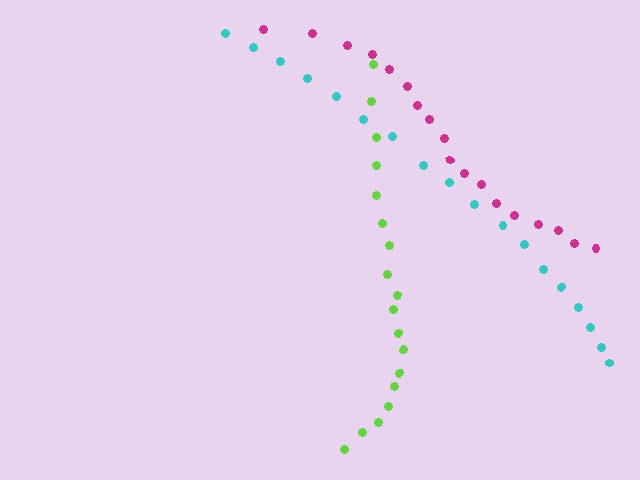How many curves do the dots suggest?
There are 3 distinct paths.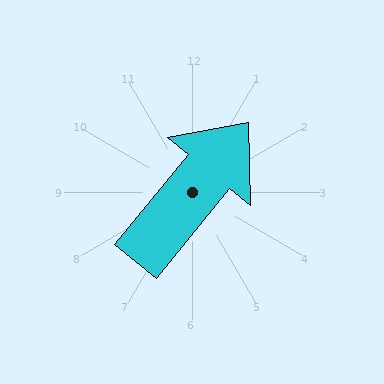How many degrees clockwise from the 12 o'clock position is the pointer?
Approximately 39 degrees.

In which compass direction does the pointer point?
Northeast.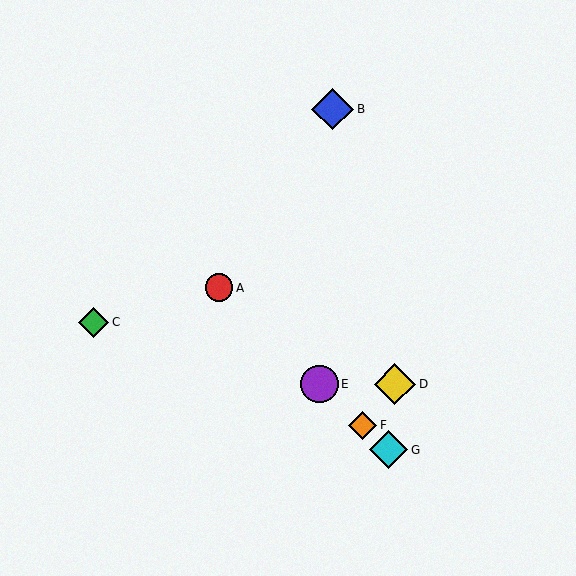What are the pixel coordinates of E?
Object E is at (320, 384).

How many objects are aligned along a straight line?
4 objects (A, E, F, G) are aligned along a straight line.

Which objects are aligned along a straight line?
Objects A, E, F, G are aligned along a straight line.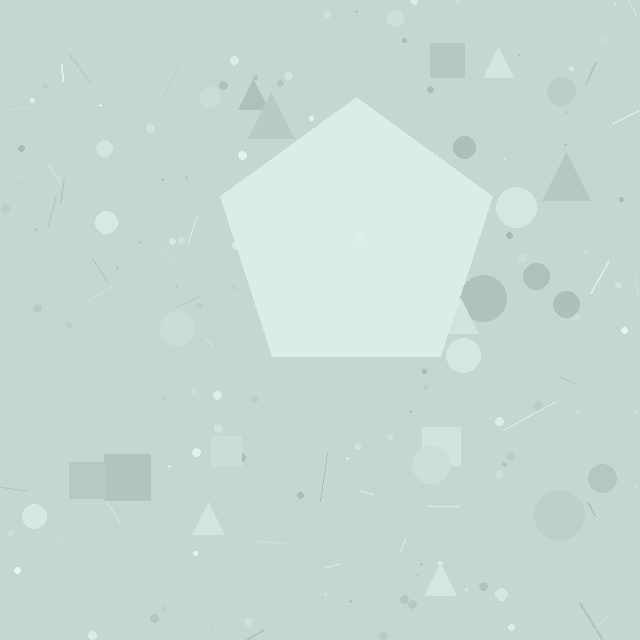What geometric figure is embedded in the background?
A pentagon is embedded in the background.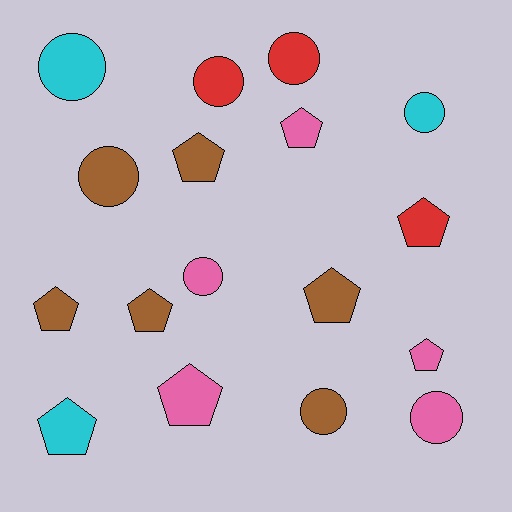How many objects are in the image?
There are 17 objects.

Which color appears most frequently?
Brown, with 6 objects.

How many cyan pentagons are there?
There is 1 cyan pentagon.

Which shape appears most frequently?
Pentagon, with 9 objects.